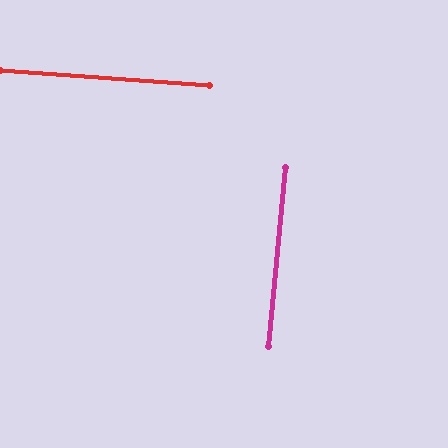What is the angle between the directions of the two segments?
Approximately 89 degrees.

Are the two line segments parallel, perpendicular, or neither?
Perpendicular — they meet at approximately 89°.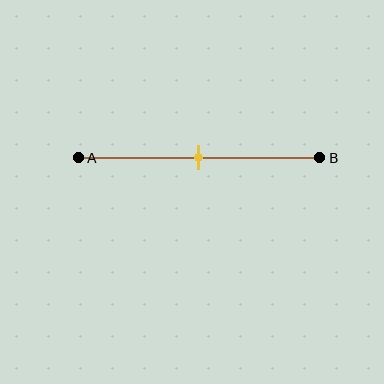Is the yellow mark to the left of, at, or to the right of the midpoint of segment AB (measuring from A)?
The yellow mark is approximately at the midpoint of segment AB.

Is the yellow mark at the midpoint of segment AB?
Yes, the mark is approximately at the midpoint.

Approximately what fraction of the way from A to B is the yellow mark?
The yellow mark is approximately 50% of the way from A to B.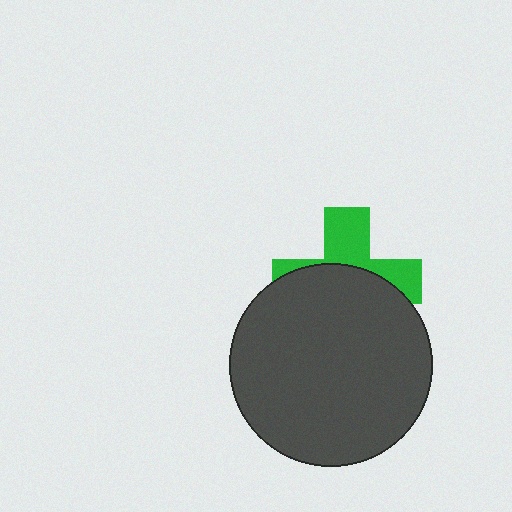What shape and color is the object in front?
The object in front is a dark gray circle.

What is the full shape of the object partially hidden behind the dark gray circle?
The partially hidden object is a green cross.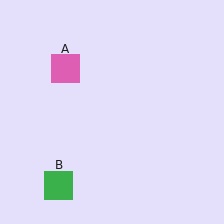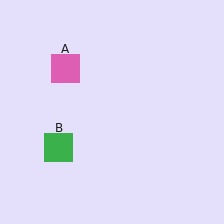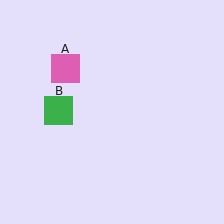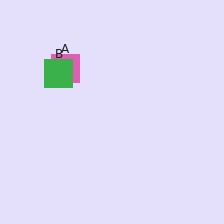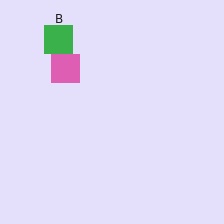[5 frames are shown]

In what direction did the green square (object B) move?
The green square (object B) moved up.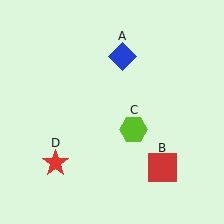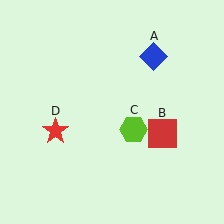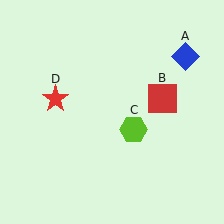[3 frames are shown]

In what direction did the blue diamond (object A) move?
The blue diamond (object A) moved right.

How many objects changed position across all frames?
3 objects changed position: blue diamond (object A), red square (object B), red star (object D).